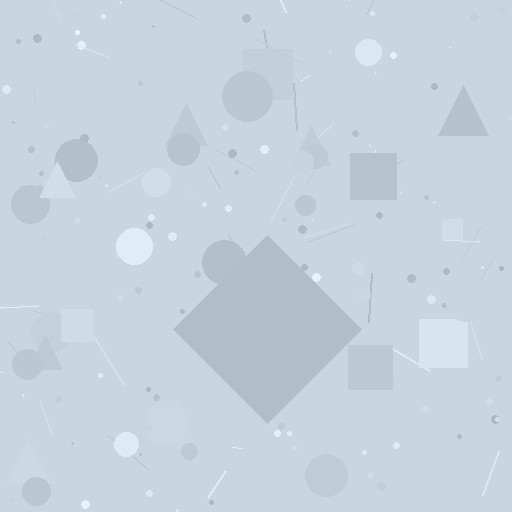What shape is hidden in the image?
A diamond is hidden in the image.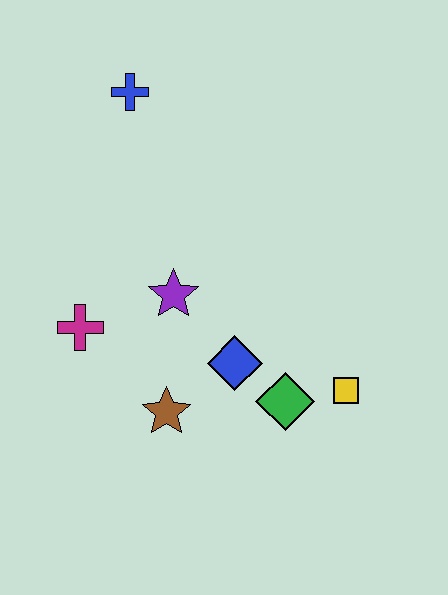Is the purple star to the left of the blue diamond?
Yes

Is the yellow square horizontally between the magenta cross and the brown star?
No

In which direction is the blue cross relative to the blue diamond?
The blue cross is above the blue diamond.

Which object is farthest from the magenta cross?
The yellow square is farthest from the magenta cross.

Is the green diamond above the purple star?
No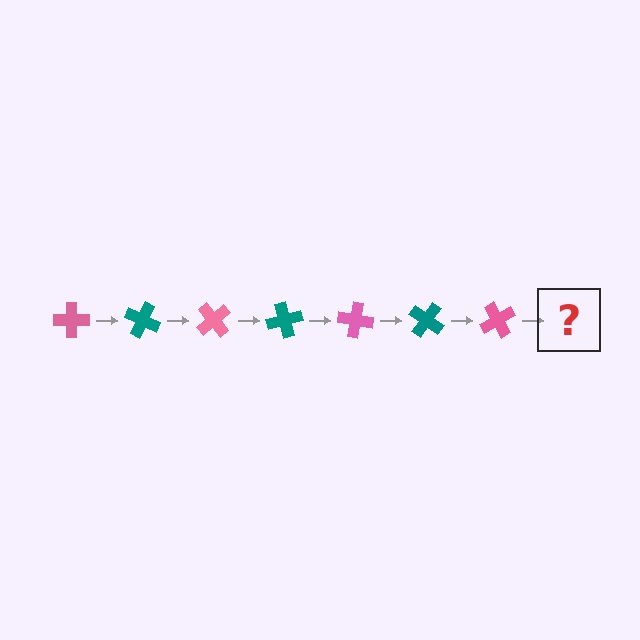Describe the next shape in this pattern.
It should be a teal cross, rotated 175 degrees from the start.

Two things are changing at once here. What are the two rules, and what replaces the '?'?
The two rules are that it rotates 25 degrees each step and the color cycles through pink and teal. The '?' should be a teal cross, rotated 175 degrees from the start.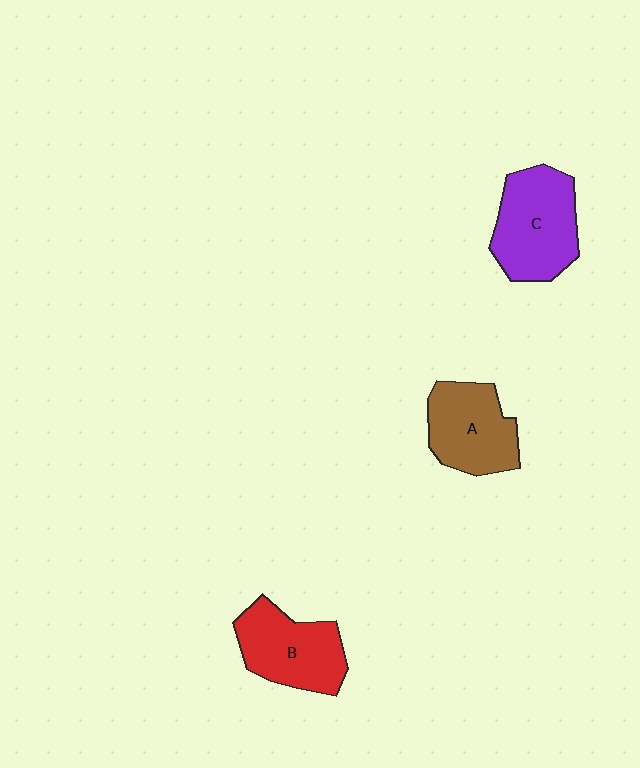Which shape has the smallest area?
Shape A (brown).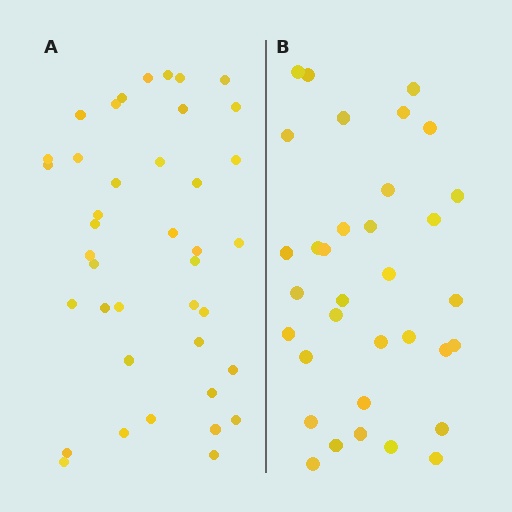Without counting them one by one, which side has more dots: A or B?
Region A (the left region) has more dots.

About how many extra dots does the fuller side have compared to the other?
Region A has about 6 more dots than region B.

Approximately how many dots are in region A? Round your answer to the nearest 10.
About 40 dots.